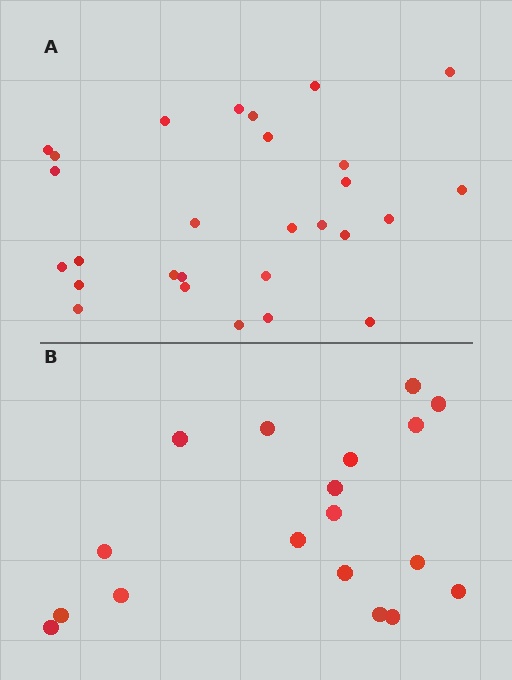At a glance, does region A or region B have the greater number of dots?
Region A (the top region) has more dots.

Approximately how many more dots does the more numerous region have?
Region A has roughly 10 or so more dots than region B.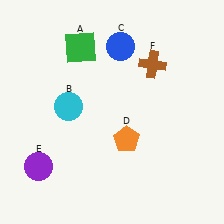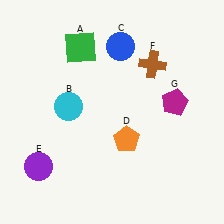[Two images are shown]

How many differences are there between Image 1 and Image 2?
There is 1 difference between the two images.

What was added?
A magenta pentagon (G) was added in Image 2.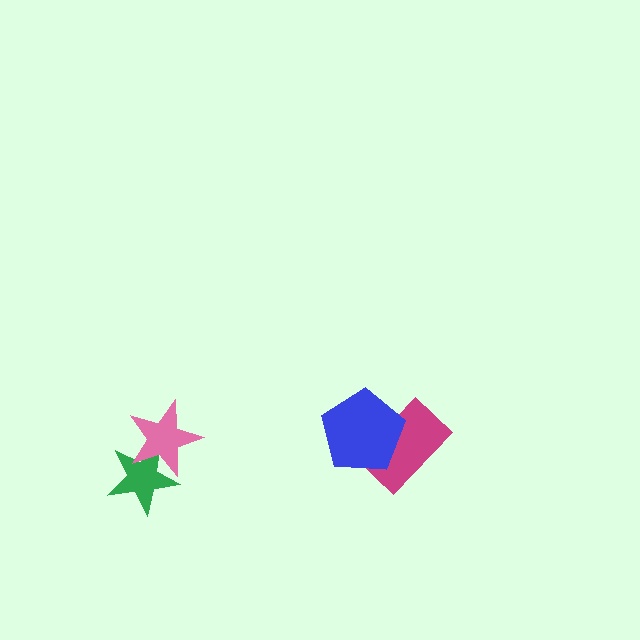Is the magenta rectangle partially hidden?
Yes, it is partially covered by another shape.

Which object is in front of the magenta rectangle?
The blue pentagon is in front of the magenta rectangle.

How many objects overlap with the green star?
1 object overlaps with the green star.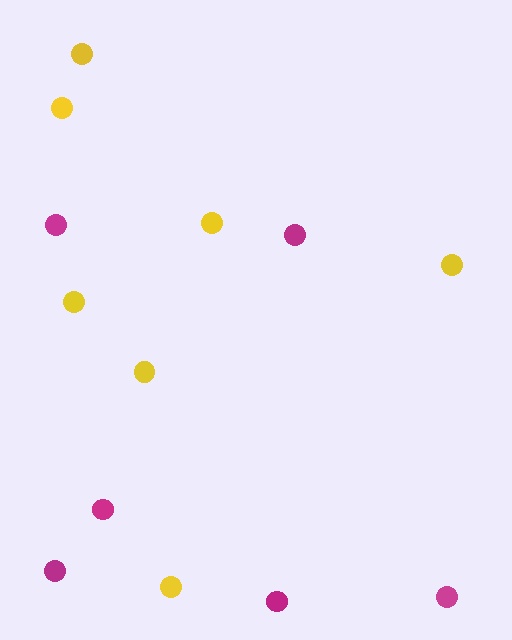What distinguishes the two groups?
There are 2 groups: one group of magenta circles (6) and one group of yellow circles (7).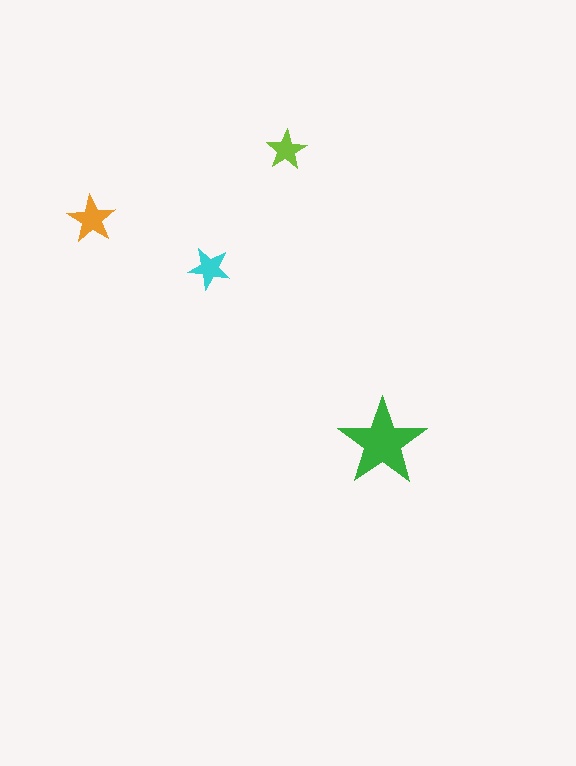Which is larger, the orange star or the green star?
The green one.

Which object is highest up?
The lime star is topmost.